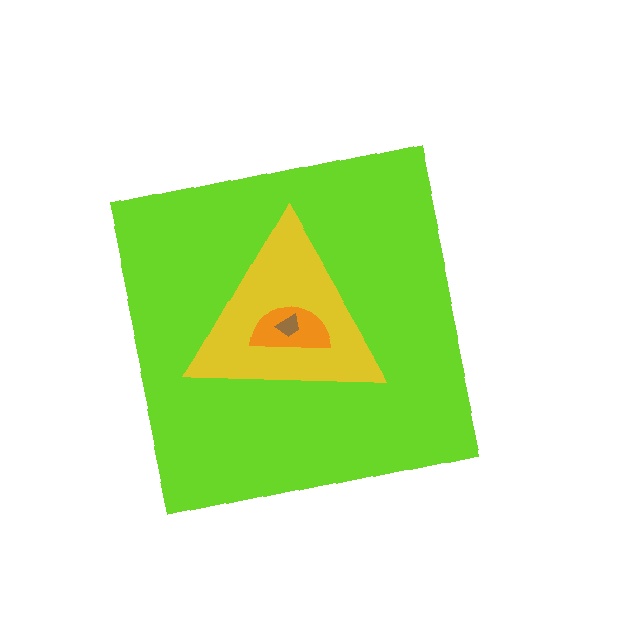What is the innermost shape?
The brown trapezoid.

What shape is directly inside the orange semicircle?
The brown trapezoid.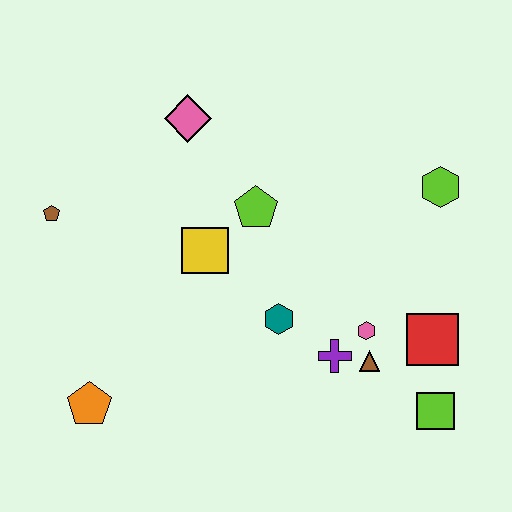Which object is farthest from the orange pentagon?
The lime hexagon is farthest from the orange pentagon.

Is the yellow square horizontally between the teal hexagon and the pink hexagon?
No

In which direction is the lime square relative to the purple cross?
The lime square is to the right of the purple cross.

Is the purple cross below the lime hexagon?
Yes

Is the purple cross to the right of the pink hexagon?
No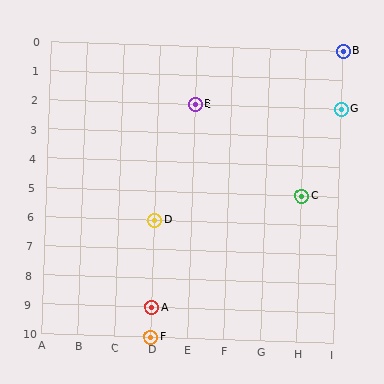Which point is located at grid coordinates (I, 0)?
Point B is at (I, 0).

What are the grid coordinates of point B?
Point B is at grid coordinates (I, 0).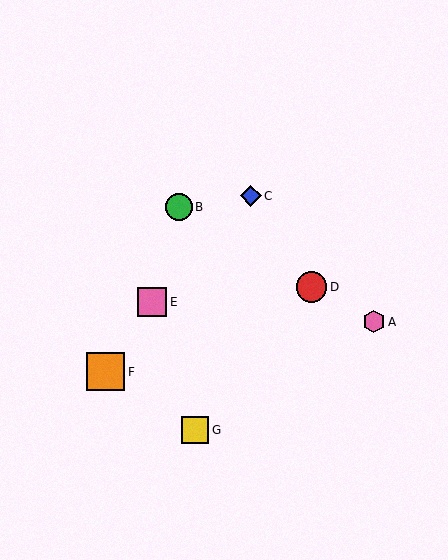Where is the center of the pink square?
The center of the pink square is at (152, 302).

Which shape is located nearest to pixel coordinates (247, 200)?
The blue diamond (labeled C) at (251, 196) is nearest to that location.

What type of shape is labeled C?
Shape C is a blue diamond.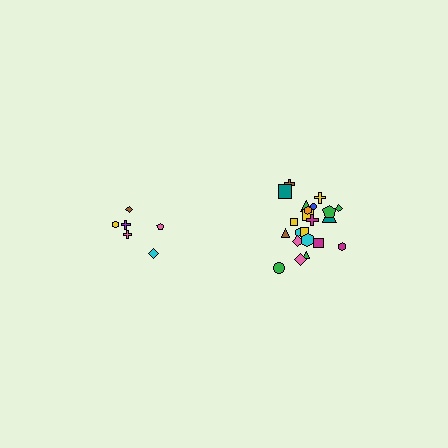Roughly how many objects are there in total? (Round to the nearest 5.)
Roughly 30 objects in total.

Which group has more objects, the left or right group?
The right group.